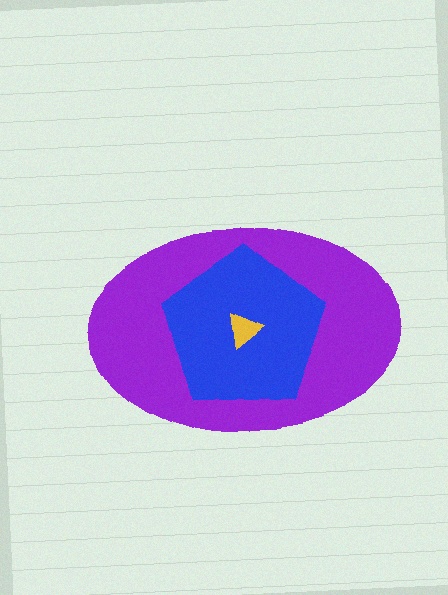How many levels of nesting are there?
3.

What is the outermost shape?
The purple ellipse.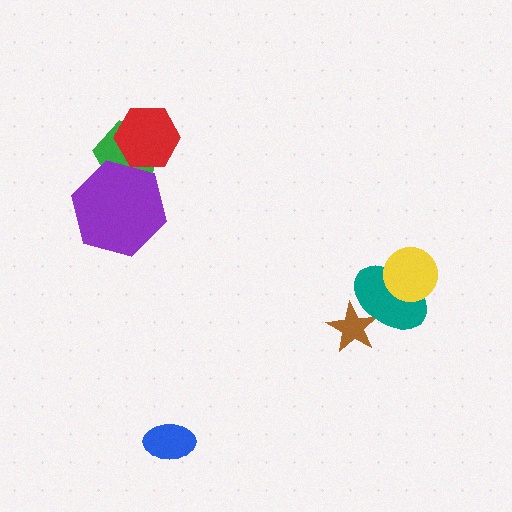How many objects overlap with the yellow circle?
1 object overlaps with the yellow circle.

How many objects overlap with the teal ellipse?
2 objects overlap with the teal ellipse.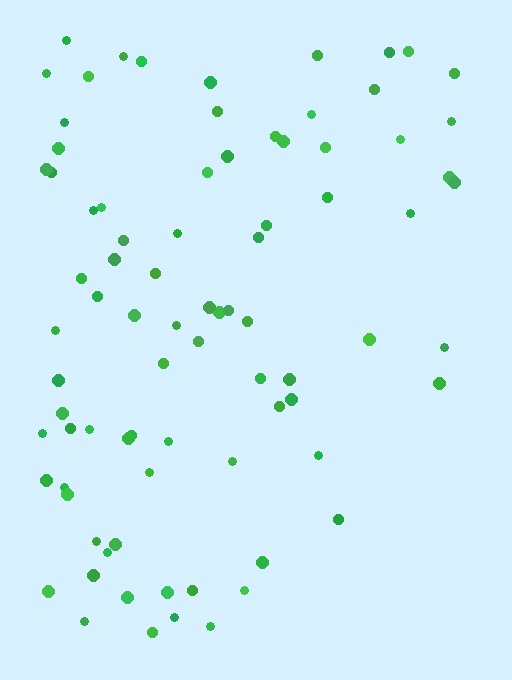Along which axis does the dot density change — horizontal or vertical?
Horizontal.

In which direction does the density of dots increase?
From right to left, with the left side densest.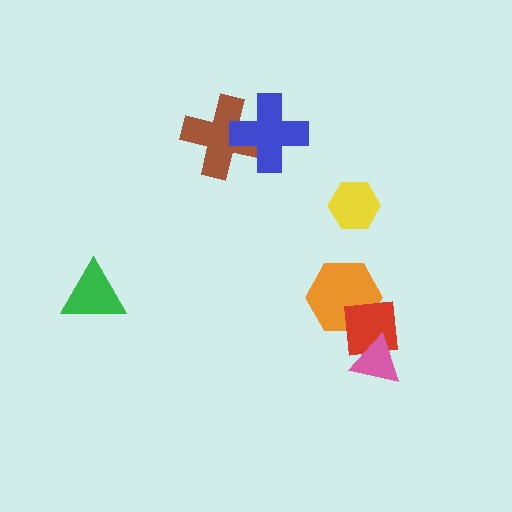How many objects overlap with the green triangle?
0 objects overlap with the green triangle.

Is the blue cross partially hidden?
No, no other shape covers it.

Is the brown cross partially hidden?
Yes, it is partially covered by another shape.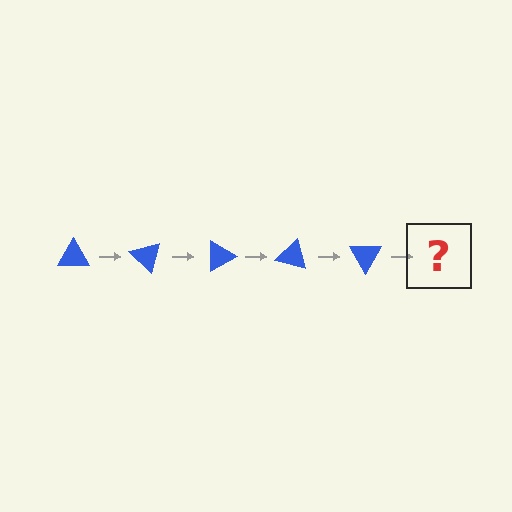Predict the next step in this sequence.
The next step is a blue triangle rotated 225 degrees.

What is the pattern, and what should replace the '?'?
The pattern is that the triangle rotates 45 degrees each step. The '?' should be a blue triangle rotated 225 degrees.